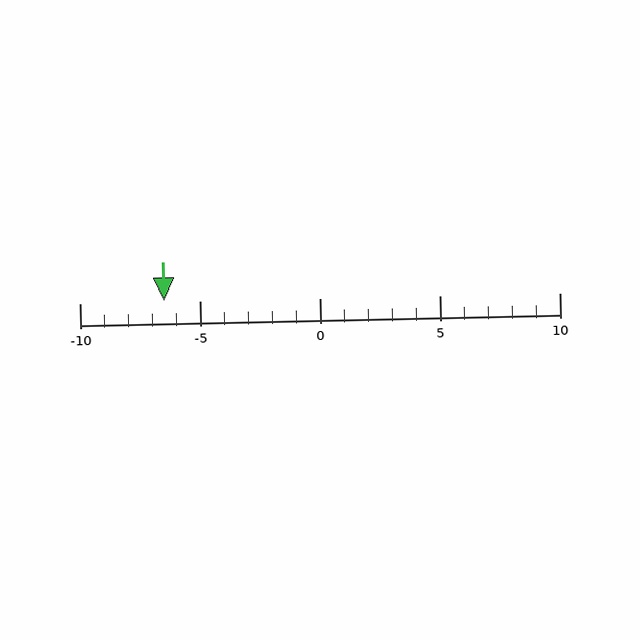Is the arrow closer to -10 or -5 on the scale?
The arrow is closer to -5.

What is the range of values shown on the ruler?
The ruler shows values from -10 to 10.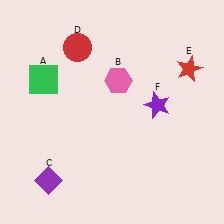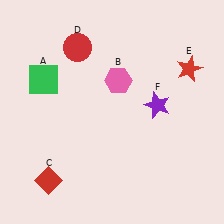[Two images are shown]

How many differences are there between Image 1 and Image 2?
There is 1 difference between the two images.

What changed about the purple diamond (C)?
In Image 1, C is purple. In Image 2, it changed to red.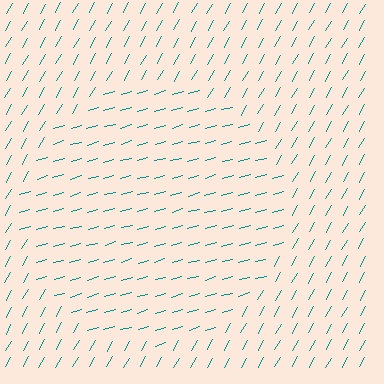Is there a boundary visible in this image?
Yes, there is a texture boundary formed by a change in line orientation.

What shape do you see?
I see a circle.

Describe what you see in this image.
The image is filled with small teal line segments. A circle region in the image has lines oriented differently from the surrounding lines, creating a visible texture boundary.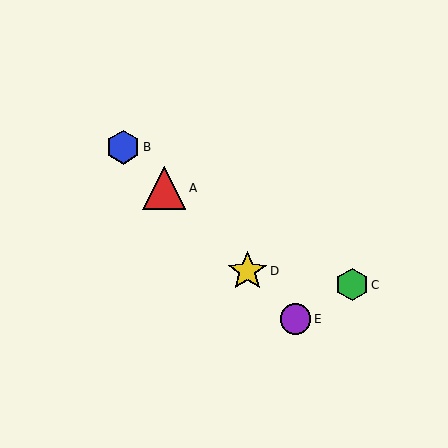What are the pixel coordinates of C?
Object C is at (352, 285).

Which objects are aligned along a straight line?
Objects A, B, D, E are aligned along a straight line.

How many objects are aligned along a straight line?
4 objects (A, B, D, E) are aligned along a straight line.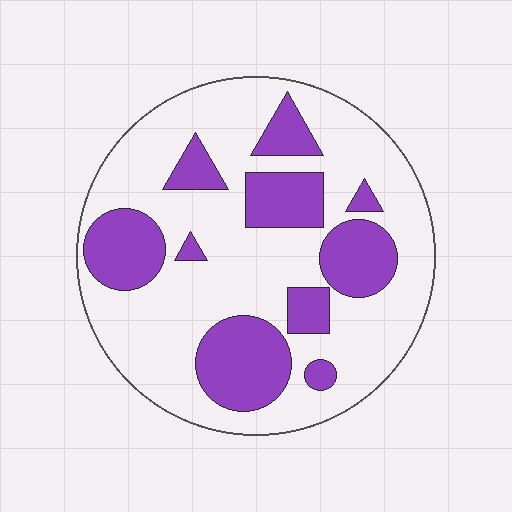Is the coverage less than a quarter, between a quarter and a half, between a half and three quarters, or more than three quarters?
Between a quarter and a half.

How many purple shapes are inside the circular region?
10.